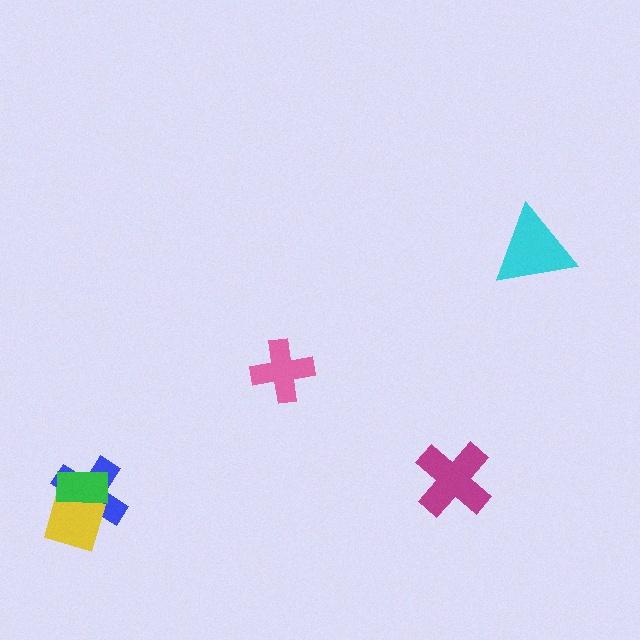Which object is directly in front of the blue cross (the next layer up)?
The yellow diamond is directly in front of the blue cross.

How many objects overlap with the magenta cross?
0 objects overlap with the magenta cross.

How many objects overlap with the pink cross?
0 objects overlap with the pink cross.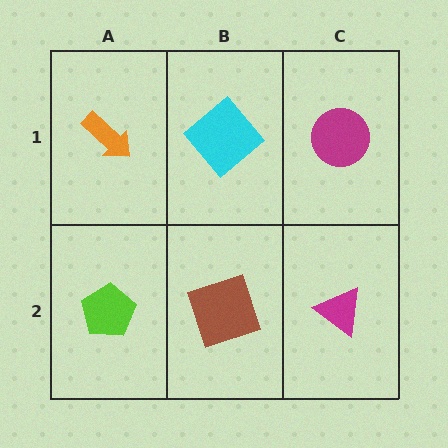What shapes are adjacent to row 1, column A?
A lime pentagon (row 2, column A), a cyan diamond (row 1, column B).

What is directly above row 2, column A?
An orange arrow.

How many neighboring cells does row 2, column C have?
2.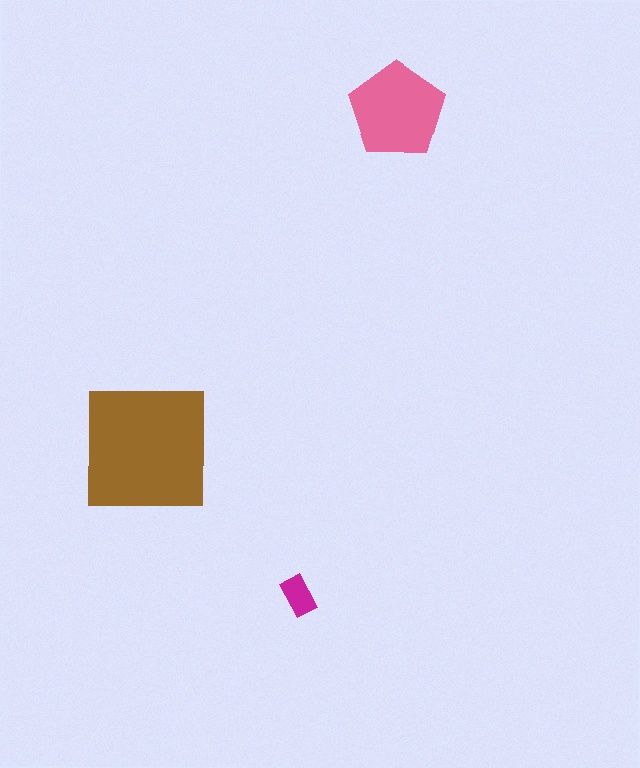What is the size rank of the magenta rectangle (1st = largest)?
3rd.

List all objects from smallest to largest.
The magenta rectangle, the pink pentagon, the brown square.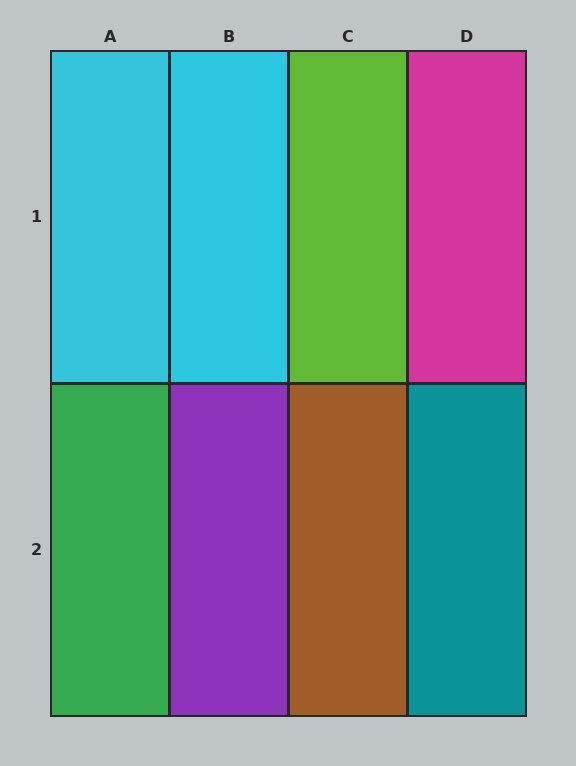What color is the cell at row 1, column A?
Cyan.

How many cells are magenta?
1 cell is magenta.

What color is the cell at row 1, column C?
Lime.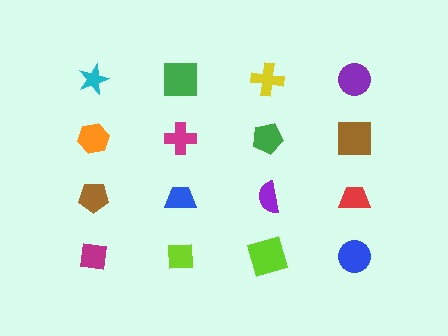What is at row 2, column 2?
A magenta cross.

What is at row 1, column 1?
A cyan star.